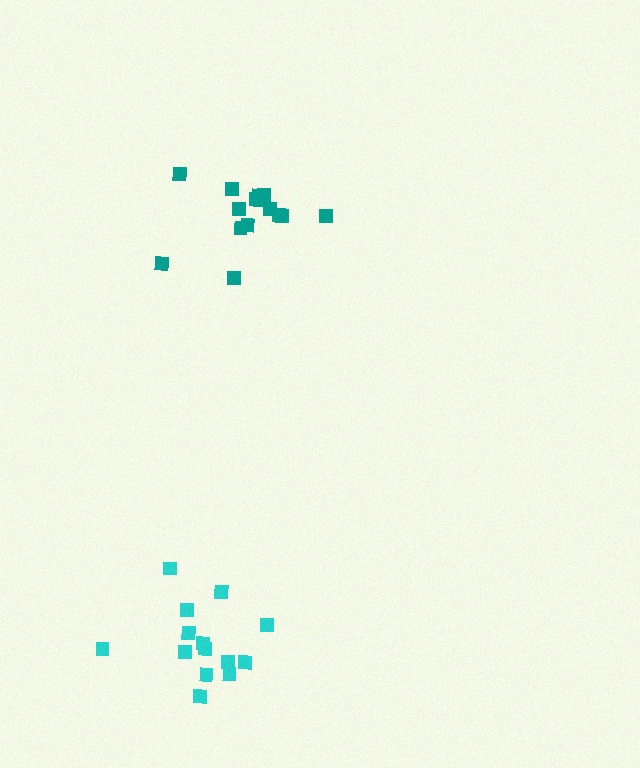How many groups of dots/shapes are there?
There are 2 groups.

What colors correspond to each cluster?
The clusters are colored: cyan, teal.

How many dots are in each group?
Group 1: 14 dots, Group 2: 14 dots (28 total).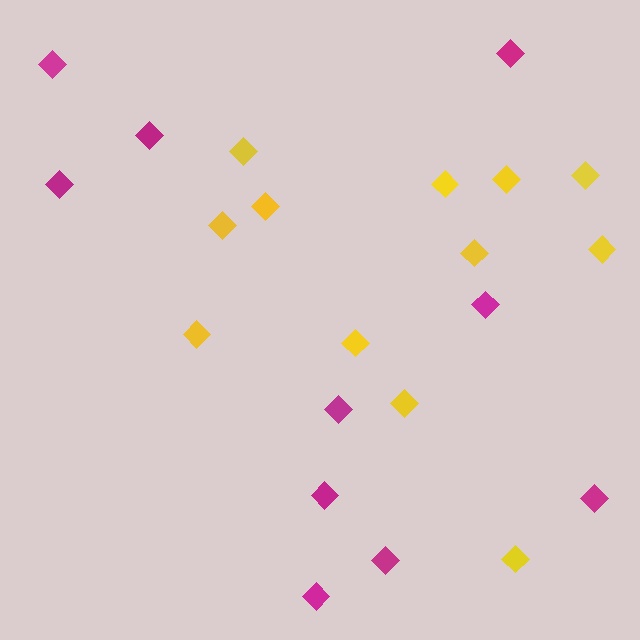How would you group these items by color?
There are 2 groups: one group of magenta diamonds (10) and one group of yellow diamonds (12).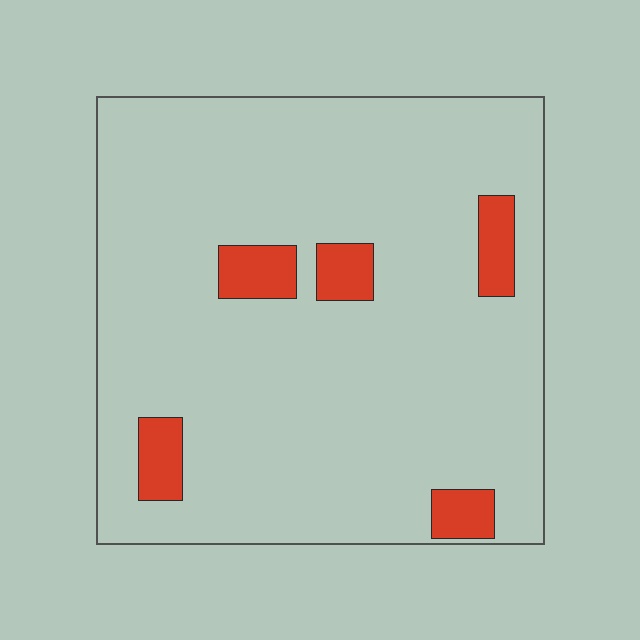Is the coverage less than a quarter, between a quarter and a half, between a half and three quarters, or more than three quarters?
Less than a quarter.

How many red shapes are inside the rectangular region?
5.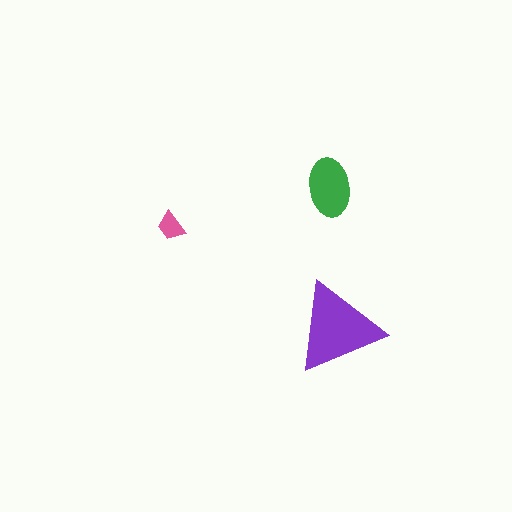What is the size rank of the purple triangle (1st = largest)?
1st.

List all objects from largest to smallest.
The purple triangle, the green ellipse, the pink trapezoid.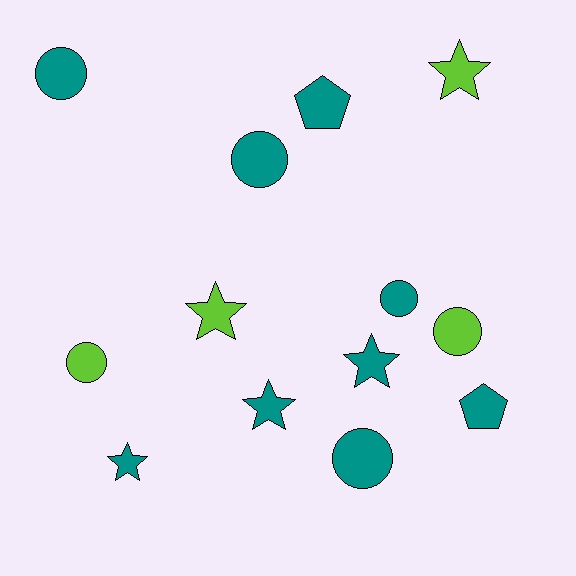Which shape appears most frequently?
Circle, with 6 objects.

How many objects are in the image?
There are 13 objects.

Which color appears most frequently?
Teal, with 9 objects.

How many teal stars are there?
There are 3 teal stars.